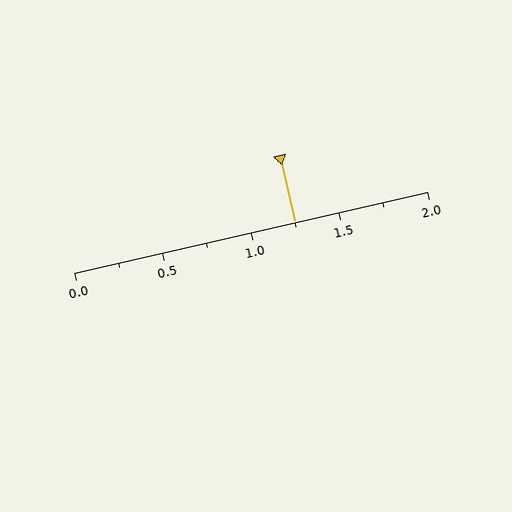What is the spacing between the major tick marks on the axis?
The major ticks are spaced 0.5 apart.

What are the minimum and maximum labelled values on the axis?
The axis runs from 0.0 to 2.0.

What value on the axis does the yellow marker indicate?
The marker indicates approximately 1.25.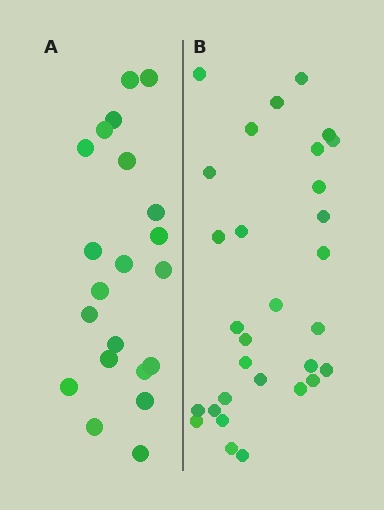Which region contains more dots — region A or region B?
Region B (the right region) has more dots.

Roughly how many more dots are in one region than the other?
Region B has roughly 8 or so more dots than region A.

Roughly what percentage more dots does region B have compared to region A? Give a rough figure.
About 45% more.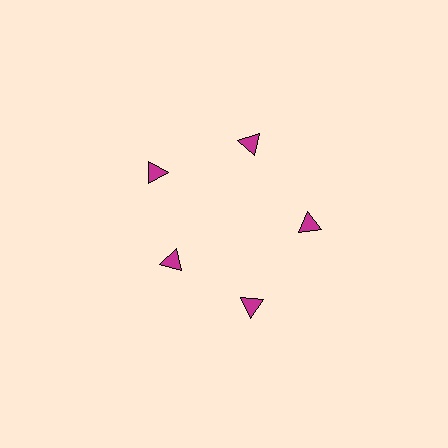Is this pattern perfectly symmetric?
No. The 5 magenta triangles are arranged in a ring, but one element near the 8 o'clock position is pulled inward toward the center, breaking the 5-fold rotational symmetry.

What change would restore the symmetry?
The symmetry would be restored by moving it outward, back onto the ring so that all 5 triangles sit at equal angles and equal distance from the center.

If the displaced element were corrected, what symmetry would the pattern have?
It would have 5-fold rotational symmetry — the pattern would map onto itself every 72 degrees.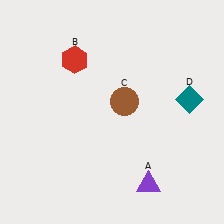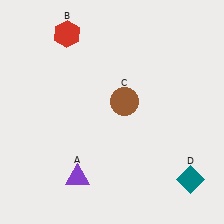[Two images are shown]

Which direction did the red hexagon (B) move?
The red hexagon (B) moved up.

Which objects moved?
The objects that moved are: the purple triangle (A), the red hexagon (B), the teal diamond (D).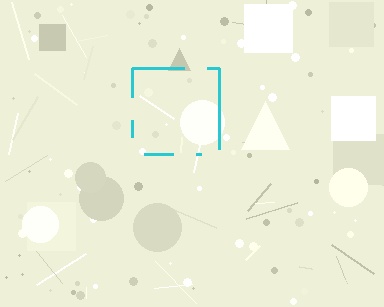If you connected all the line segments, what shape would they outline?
They would outline a square.